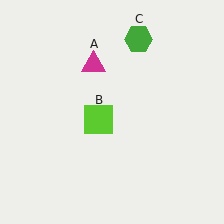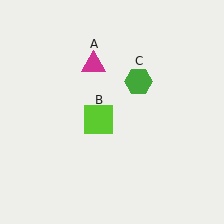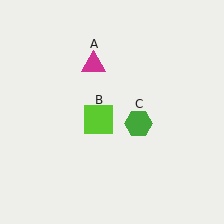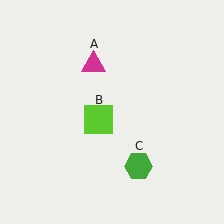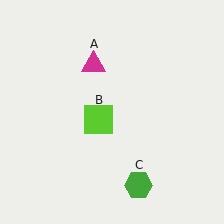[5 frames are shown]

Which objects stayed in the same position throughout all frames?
Magenta triangle (object A) and lime square (object B) remained stationary.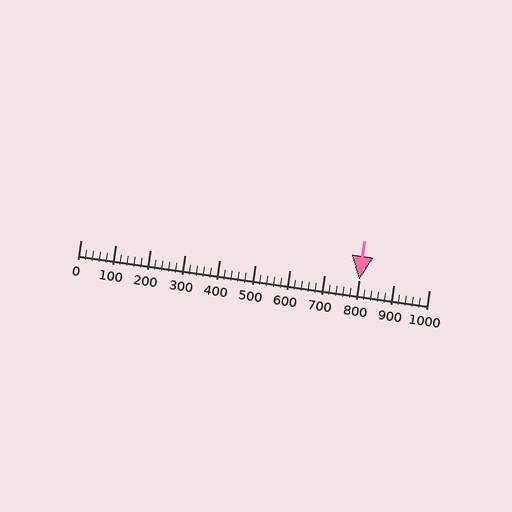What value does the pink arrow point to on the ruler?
The pink arrow points to approximately 799.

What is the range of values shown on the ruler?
The ruler shows values from 0 to 1000.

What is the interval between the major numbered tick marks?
The major tick marks are spaced 100 units apart.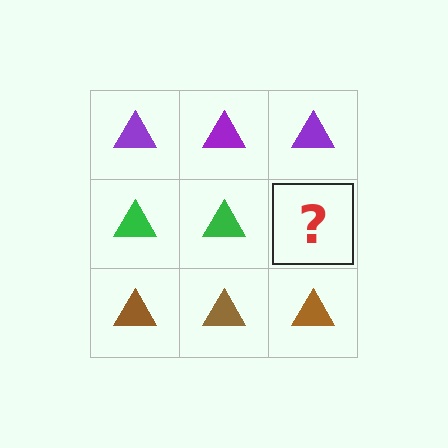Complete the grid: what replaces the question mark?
The question mark should be replaced with a green triangle.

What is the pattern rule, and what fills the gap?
The rule is that each row has a consistent color. The gap should be filled with a green triangle.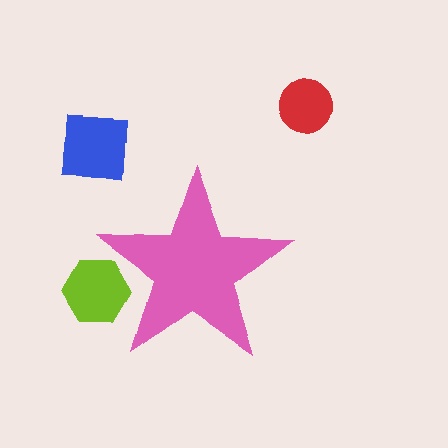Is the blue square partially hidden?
No, the blue square is fully visible.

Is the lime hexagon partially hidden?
Yes, the lime hexagon is partially hidden behind the pink star.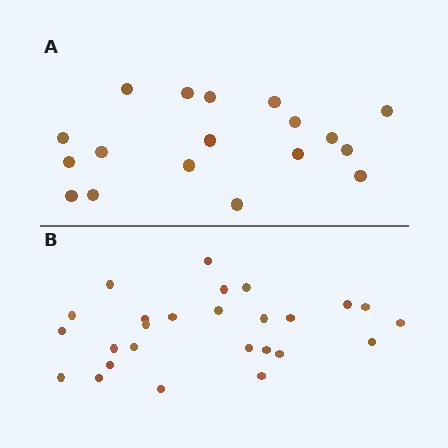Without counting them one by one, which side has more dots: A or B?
Region B (the bottom region) has more dots.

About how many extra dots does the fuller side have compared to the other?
Region B has roughly 8 or so more dots than region A.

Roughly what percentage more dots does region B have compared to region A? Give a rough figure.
About 45% more.